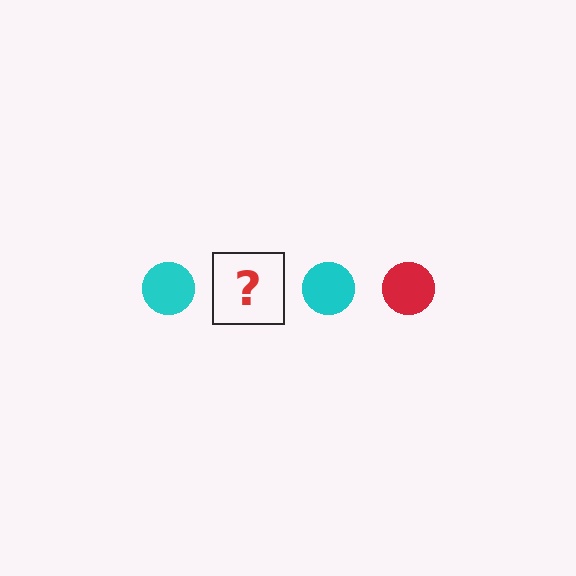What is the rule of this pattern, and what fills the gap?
The rule is that the pattern cycles through cyan, red circles. The gap should be filled with a red circle.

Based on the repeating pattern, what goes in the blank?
The blank should be a red circle.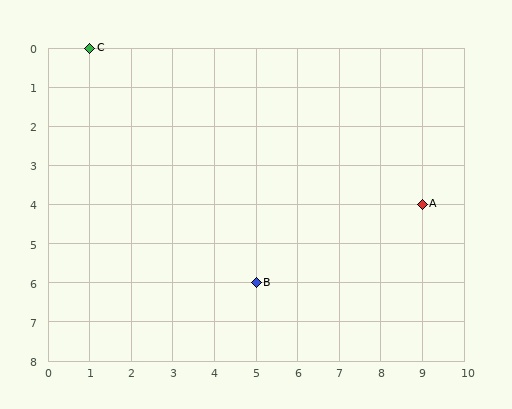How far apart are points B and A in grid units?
Points B and A are 4 columns and 2 rows apart (about 4.5 grid units diagonally).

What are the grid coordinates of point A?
Point A is at grid coordinates (9, 4).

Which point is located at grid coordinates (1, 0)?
Point C is at (1, 0).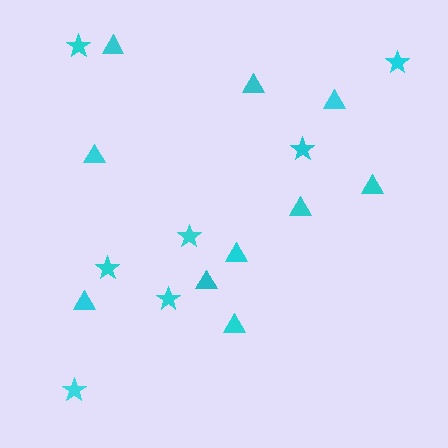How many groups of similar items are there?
There are 2 groups: one group of triangles (10) and one group of stars (7).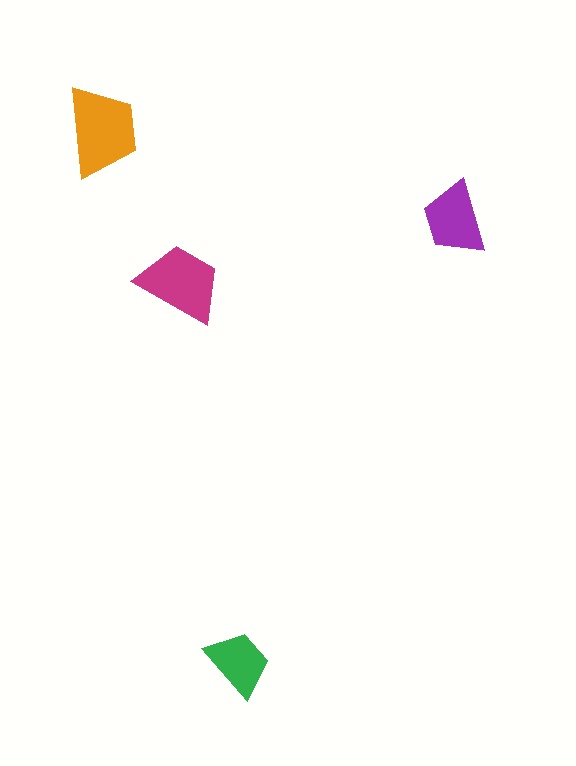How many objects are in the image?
There are 4 objects in the image.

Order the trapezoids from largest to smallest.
the orange one, the magenta one, the purple one, the green one.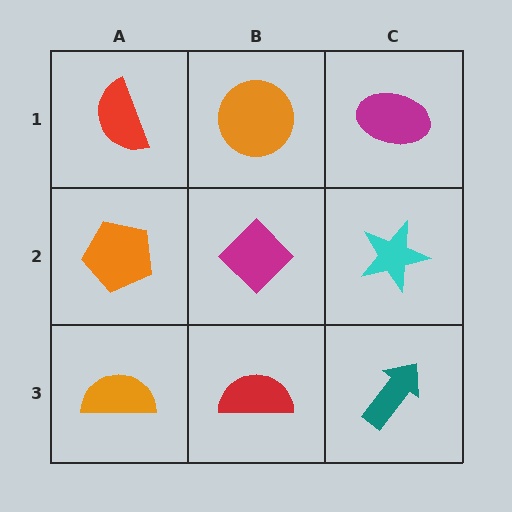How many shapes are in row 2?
3 shapes.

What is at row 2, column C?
A cyan star.